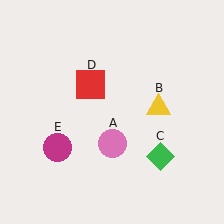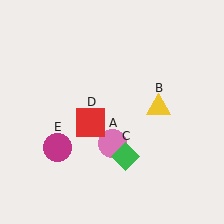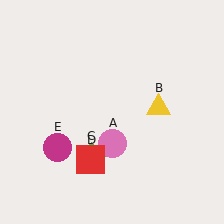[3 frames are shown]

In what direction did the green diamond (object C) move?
The green diamond (object C) moved left.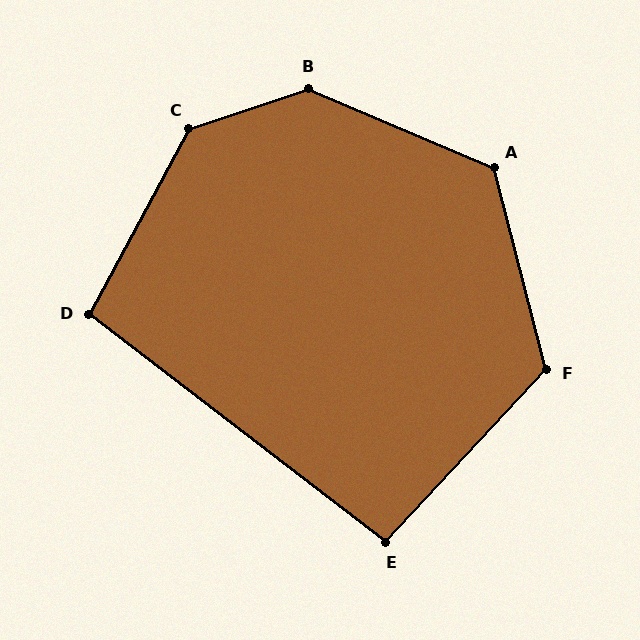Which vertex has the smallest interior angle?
E, at approximately 95 degrees.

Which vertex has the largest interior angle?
B, at approximately 138 degrees.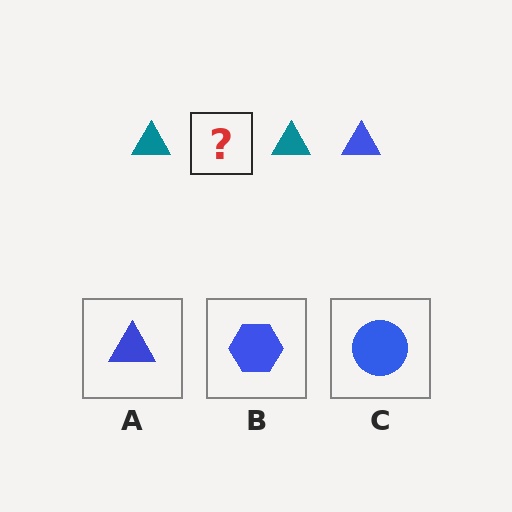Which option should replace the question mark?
Option A.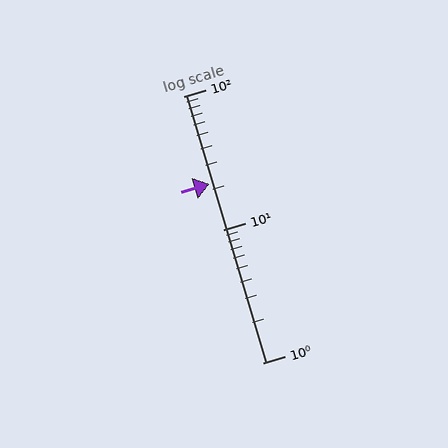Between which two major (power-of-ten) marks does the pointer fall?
The pointer is between 10 and 100.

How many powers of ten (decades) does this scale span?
The scale spans 2 decades, from 1 to 100.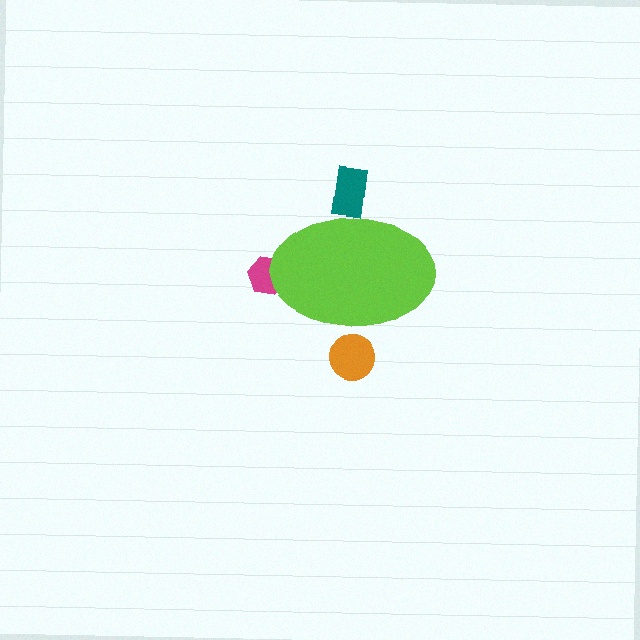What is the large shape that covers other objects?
A lime ellipse.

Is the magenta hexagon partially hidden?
Yes, the magenta hexagon is partially hidden behind the lime ellipse.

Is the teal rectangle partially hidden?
Yes, the teal rectangle is partially hidden behind the lime ellipse.